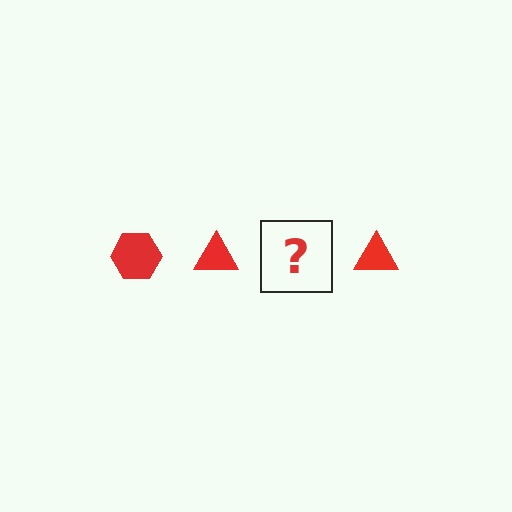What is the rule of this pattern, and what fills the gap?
The rule is that the pattern cycles through hexagon, triangle shapes in red. The gap should be filled with a red hexagon.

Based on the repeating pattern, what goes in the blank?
The blank should be a red hexagon.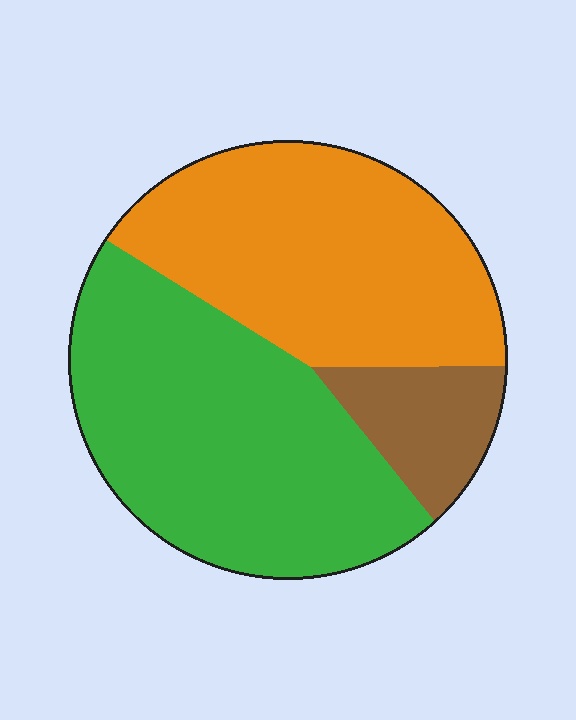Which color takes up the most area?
Green, at roughly 45%.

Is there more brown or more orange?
Orange.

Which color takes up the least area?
Brown, at roughly 10%.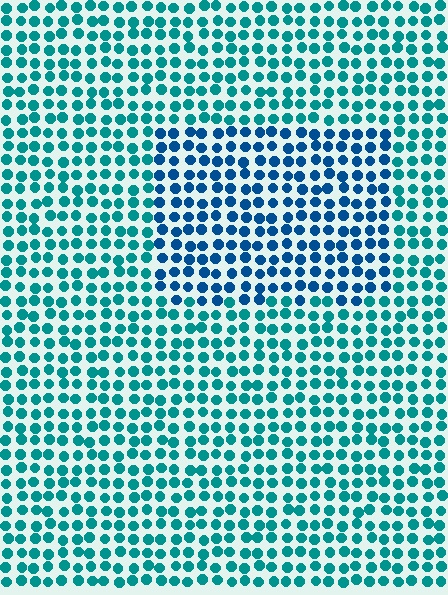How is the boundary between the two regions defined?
The boundary is defined purely by a slight shift in hue (about 30 degrees). Spacing, size, and orientation are identical on both sides.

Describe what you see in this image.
The image is filled with small teal elements in a uniform arrangement. A rectangle-shaped region is visible where the elements are tinted to a slightly different hue, forming a subtle color boundary.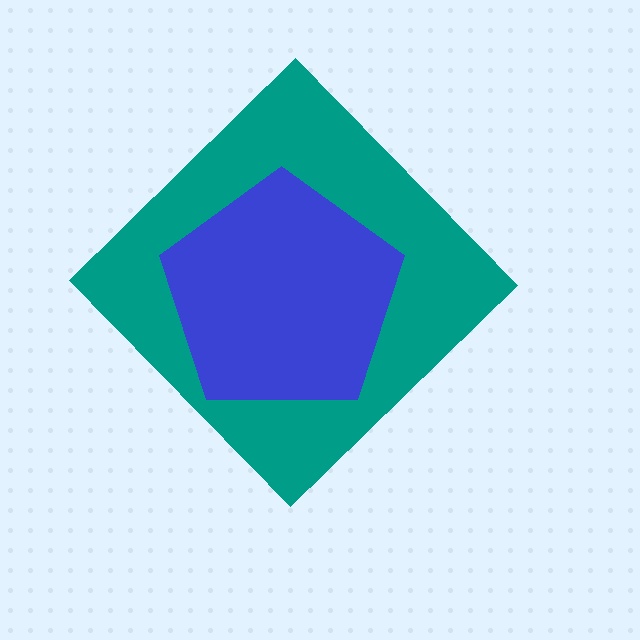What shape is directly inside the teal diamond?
The blue pentagon.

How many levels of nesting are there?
2.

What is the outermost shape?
The teal diamond.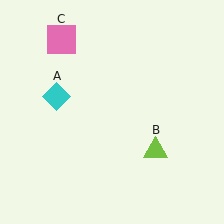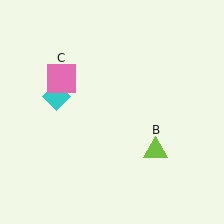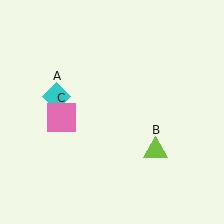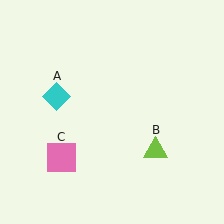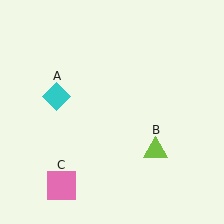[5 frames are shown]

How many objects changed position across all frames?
1 object changed position: pink square (object C).